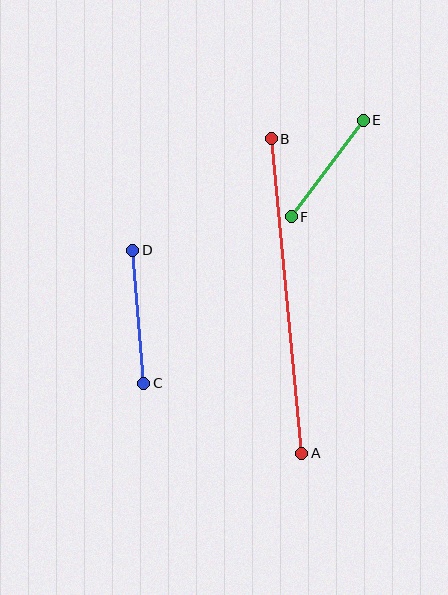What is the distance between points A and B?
The distance is approximately 316 pixels.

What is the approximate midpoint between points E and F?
The midpoint is at approximately (327, 168) pixels.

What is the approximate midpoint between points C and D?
The midpoint is at approximately (138, 317) pixels.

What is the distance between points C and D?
The distance is approximately 134 pixels.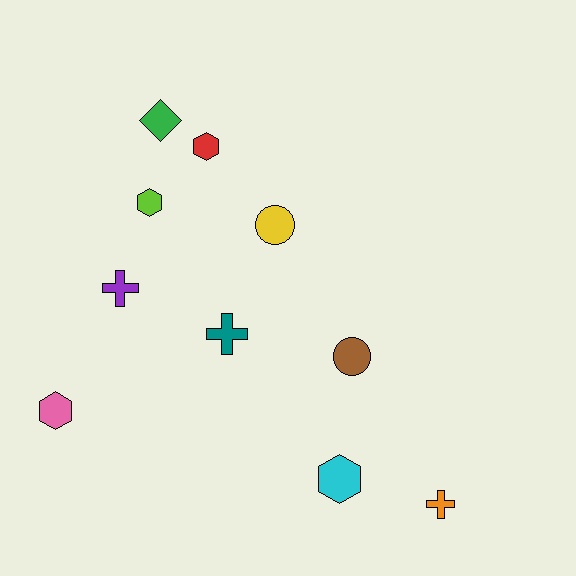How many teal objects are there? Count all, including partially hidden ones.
There is 1 teal object.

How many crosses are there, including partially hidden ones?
There are 3 crosses.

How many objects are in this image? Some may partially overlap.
There are 10 objects.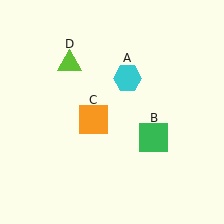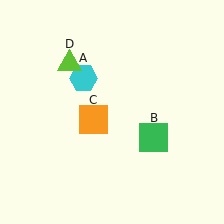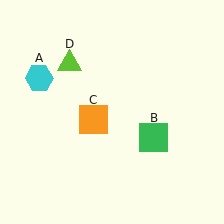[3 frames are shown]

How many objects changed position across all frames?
1 object changed position: cyan hexagon (object A).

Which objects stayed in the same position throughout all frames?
Green square (object B) and orange square (object C) and lime triangle (object D) remained stationary.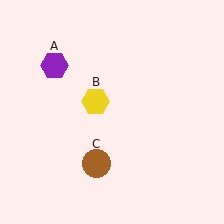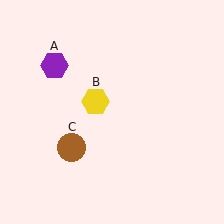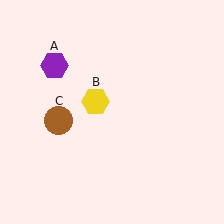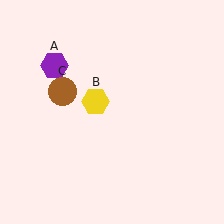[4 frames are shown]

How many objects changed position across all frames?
1 object changed position: brown circle (object C).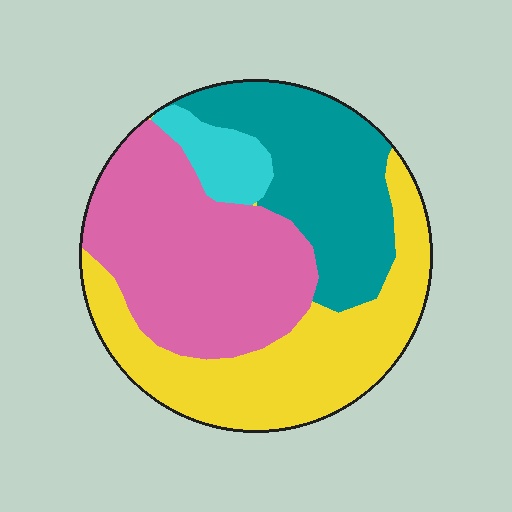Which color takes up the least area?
Cyan, at roughly 5%.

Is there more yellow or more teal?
Yellow.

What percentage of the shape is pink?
Pink takes up about three eighths (3/8) of the shape.